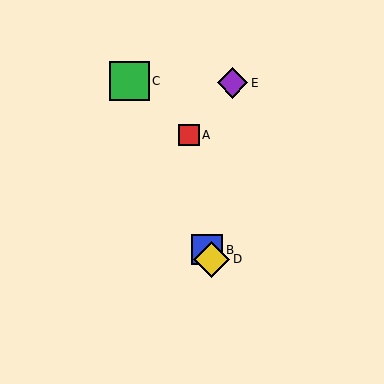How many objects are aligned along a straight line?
3 objects (B, C, D) are aligned along a straight line.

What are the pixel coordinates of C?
Object C is at (129, 81).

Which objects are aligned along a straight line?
Objects B, C, D are aligned along a straight line.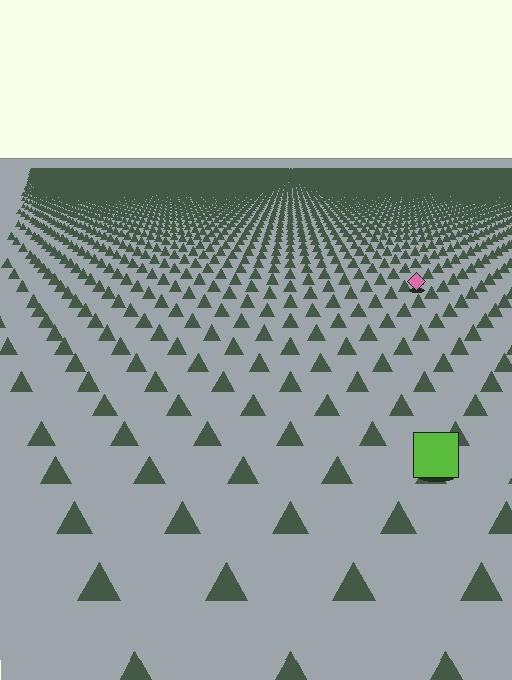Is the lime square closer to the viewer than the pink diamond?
Yes. The lime square is closer — you can tell from the texture gradient: the ground texture is coarser near it.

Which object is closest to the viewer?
The lime square is closest. The texture marks near it are larger and more spread out.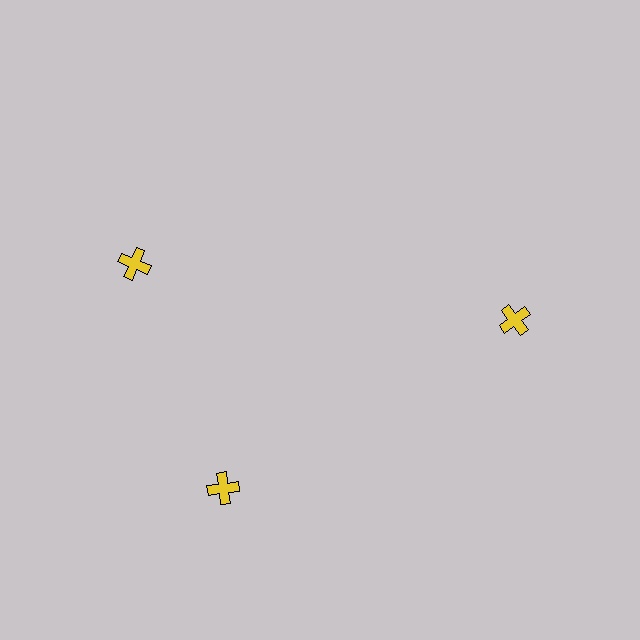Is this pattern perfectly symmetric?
No. The 3 yellow crosses are arranged in a ring, but one element near the 11 o'clock position is rotated out of alignment along the ring, breaking the 3-fold rotational symmetry.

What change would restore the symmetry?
The symmetry would be restored by rotating it back into even spacing with its neighbors so that all 3 crosses sit at equal angles and equal distance from the center.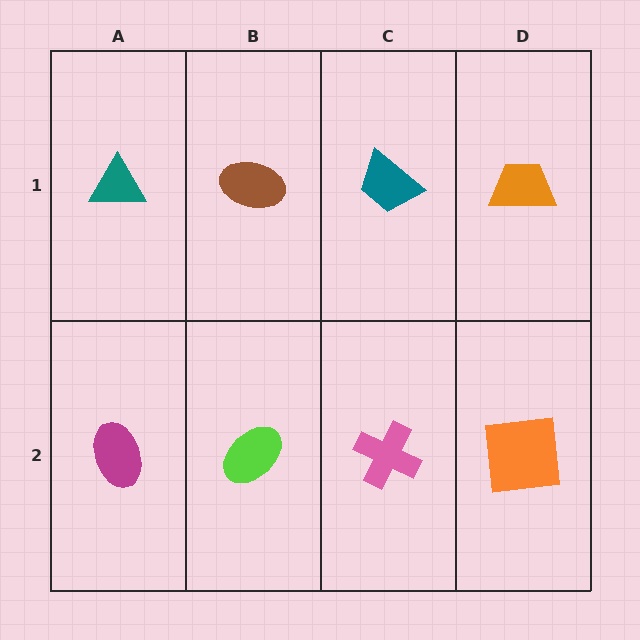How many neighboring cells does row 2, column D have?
2.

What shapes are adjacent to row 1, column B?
A lime ellipse (row 2, column B), a teal triangle (row 1, column A), a teal trapezoid (row 1, column C).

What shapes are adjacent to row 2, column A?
A teal triangle (row 1, column A), a lime ellipse (row 2, column B).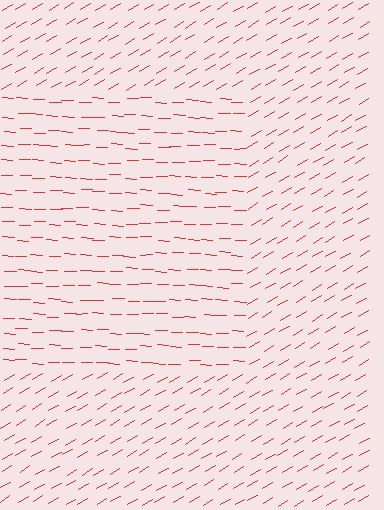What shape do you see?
I see a rectangle.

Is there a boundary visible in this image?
Yes, there is a texture boundary formed by a change in line orientation.